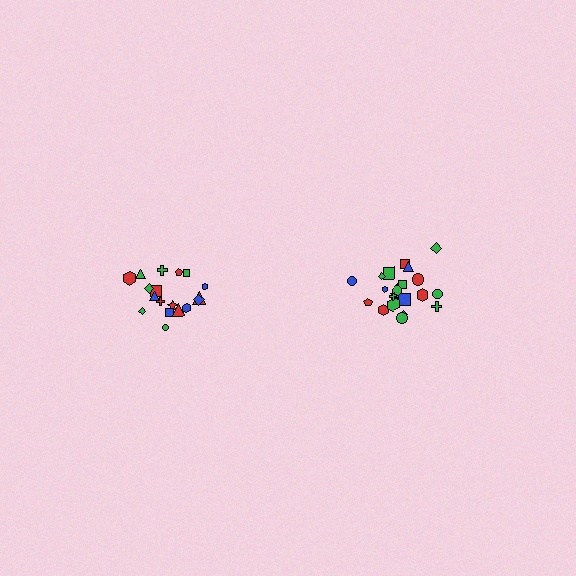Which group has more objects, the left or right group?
The right group.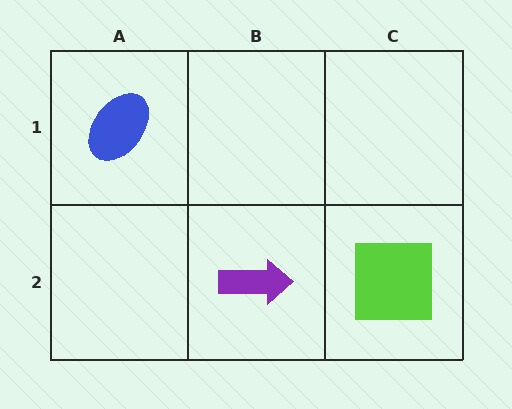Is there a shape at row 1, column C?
No, that cell is empty.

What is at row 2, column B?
A purple arrow.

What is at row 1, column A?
A blue ellipse.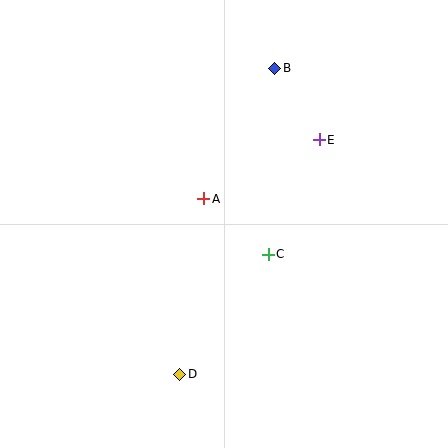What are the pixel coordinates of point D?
Point D is at (180, 374).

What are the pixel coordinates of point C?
Point C is at (268, 254).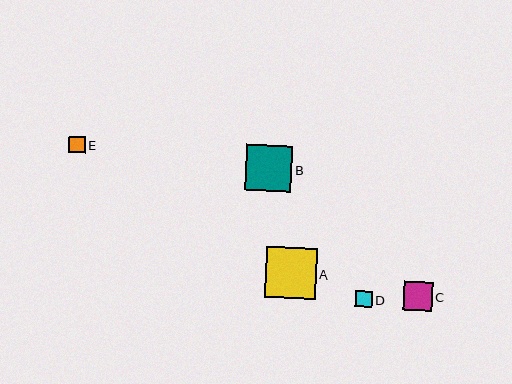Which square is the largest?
Square A is the largest with a size of approximately 51 pixels.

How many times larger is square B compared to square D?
Square B is approximately 2.8 times the size of square D.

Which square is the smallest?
Square E is the smallest with a size of approximately 16 pixels.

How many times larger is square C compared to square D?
Square C is approximately 1.7 times the size of square D.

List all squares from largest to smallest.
From largest to smallest: A, B, C, D, E.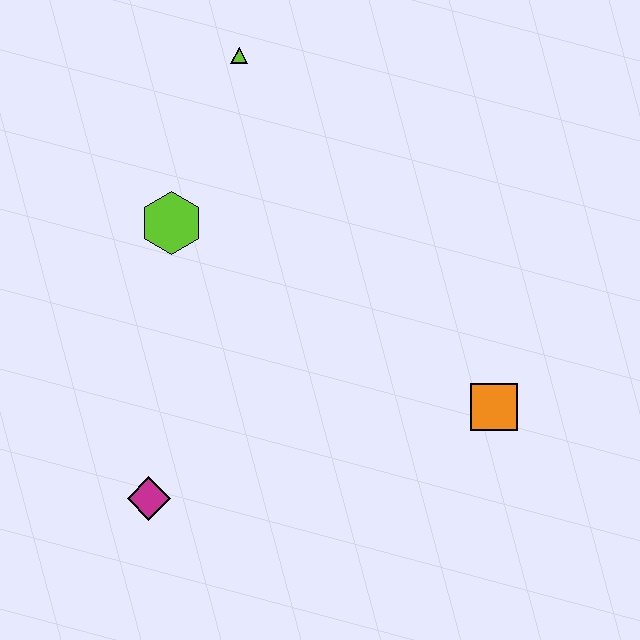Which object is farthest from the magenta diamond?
The lime triangle is farthest from the magenta diamond.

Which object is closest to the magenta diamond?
The lime hexagon is closest to the magenta diamond.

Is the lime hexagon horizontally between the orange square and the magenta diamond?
Yes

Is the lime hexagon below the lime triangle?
Yes